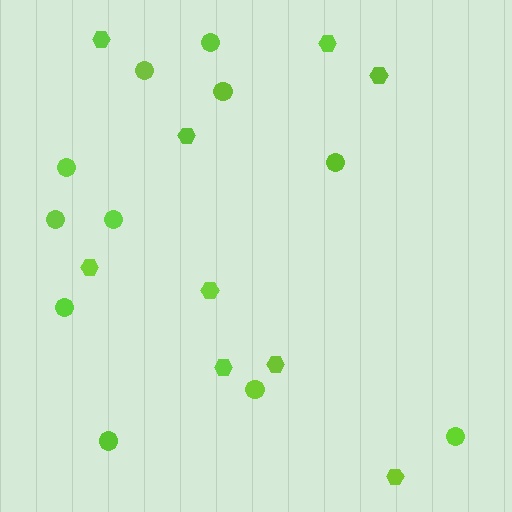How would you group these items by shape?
There are 2 groups: one group of hexagons (9) and one group of circles (11).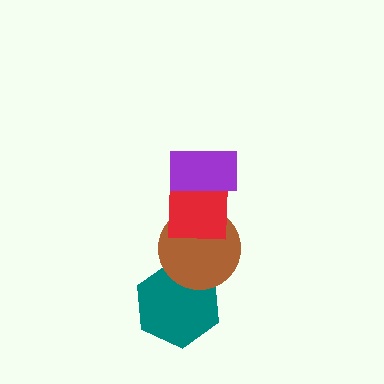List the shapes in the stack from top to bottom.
From top to bottom: the purple rectangle, the red square, the brown circle, the teal hexagon.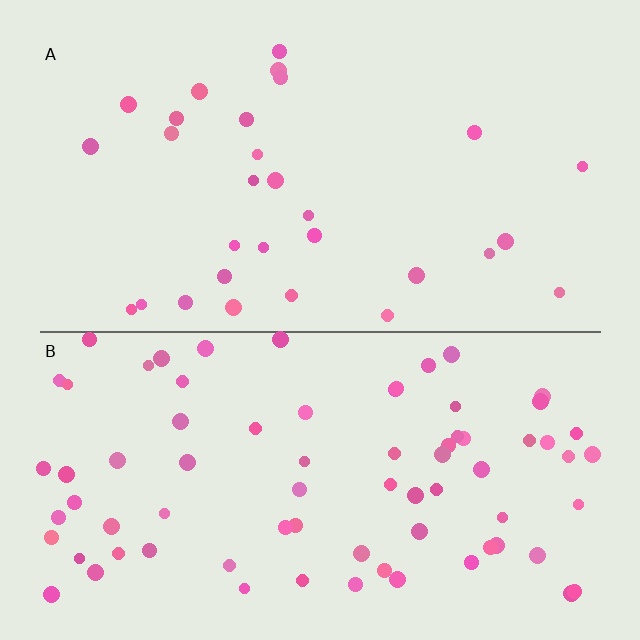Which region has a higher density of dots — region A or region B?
B (the bottom).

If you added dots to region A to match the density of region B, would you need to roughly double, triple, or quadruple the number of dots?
Approximately double.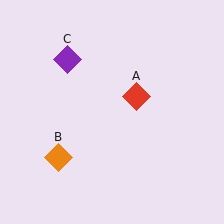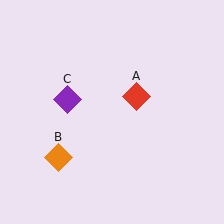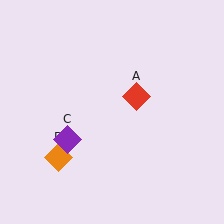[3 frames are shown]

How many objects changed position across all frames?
1 object changed position: purple diamond (object C).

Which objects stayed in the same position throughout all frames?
Red diamond (object A) and orange diamond (object B) remained stationary.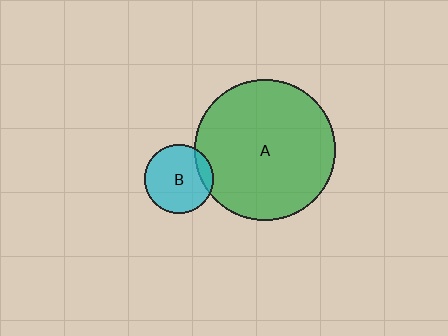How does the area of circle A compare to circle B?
Approximately 4.2 times.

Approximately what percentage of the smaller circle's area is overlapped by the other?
Approximately 10%.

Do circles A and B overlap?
Yes.